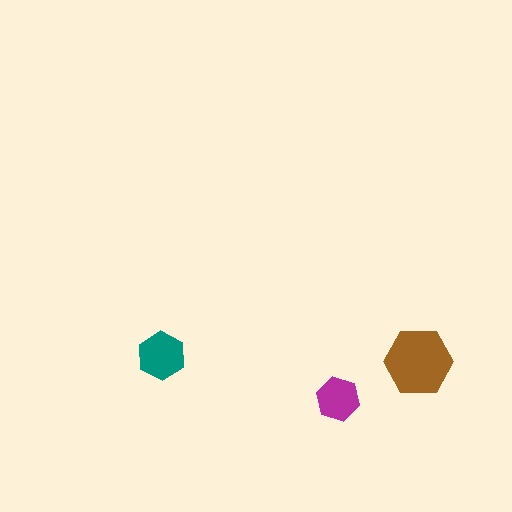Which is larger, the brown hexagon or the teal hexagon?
The brown one.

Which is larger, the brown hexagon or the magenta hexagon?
The brown one.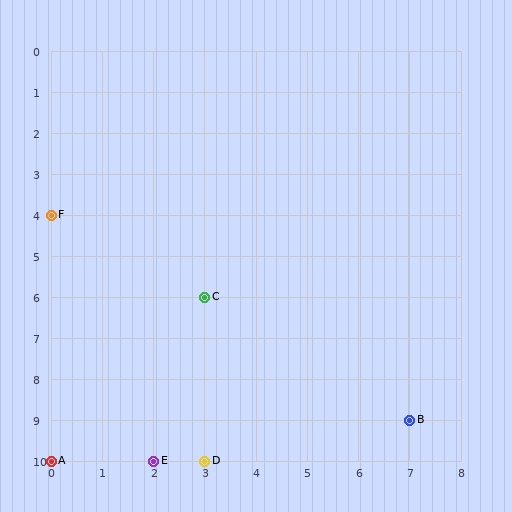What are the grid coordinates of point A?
Point A is at grid coordinates (0, 10).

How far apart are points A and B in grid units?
Points A and B are 7 columns and 1 row apart (about 7.1 grid units diagonally).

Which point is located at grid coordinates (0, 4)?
Point F is at (0, 4).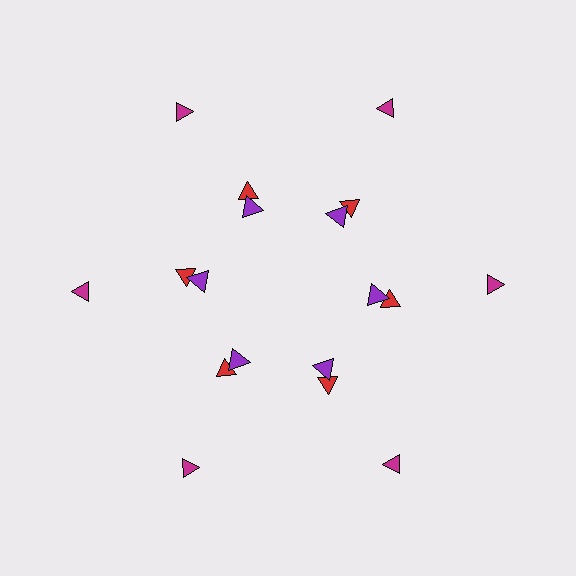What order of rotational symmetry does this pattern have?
This pattern has 6-fold rotational symmetry.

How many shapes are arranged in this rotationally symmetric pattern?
There are 18 shapes, arranged in 6 groups of 3.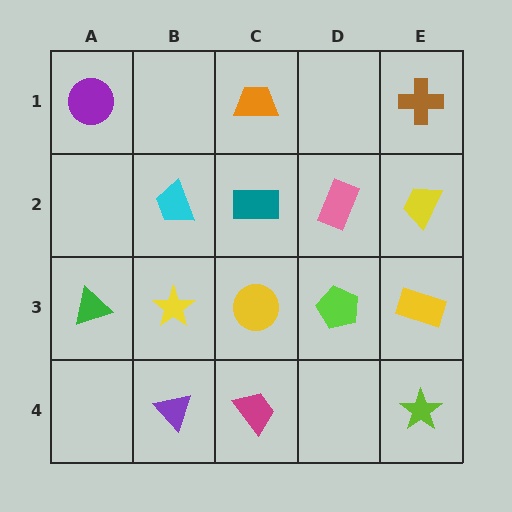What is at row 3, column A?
A green triangle.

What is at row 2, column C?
A teal rectangle.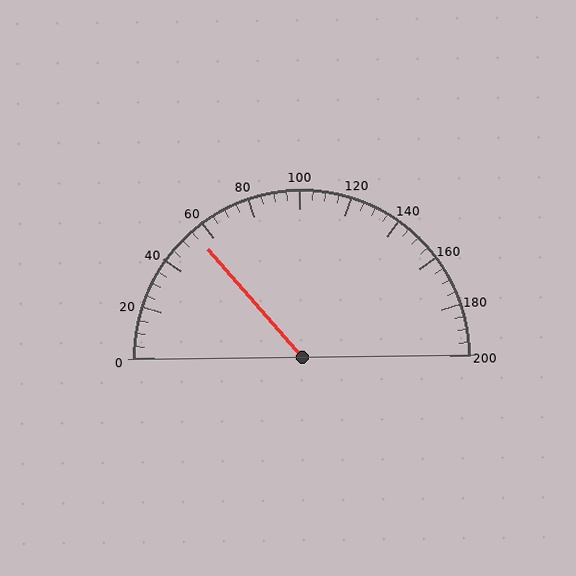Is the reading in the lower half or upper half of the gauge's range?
The reading is in the lower half of the range (0 to 200).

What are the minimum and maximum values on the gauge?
The gauge ranges from 0 to 200.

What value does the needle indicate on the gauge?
The needle indicates approximately 55.